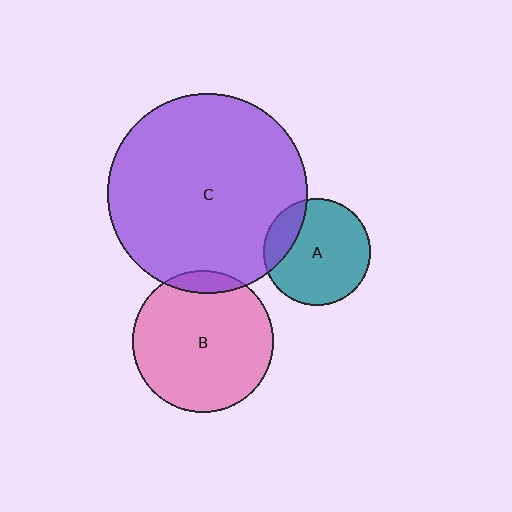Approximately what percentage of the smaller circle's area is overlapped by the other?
Approximately 10%.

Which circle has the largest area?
Circle C (purple).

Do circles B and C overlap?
Yes.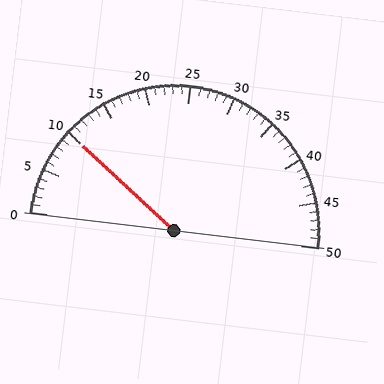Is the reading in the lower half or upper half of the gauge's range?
The reading is in the lower half of the range (0 to 50).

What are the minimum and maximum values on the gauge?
The gauge ranges from 0 to 50.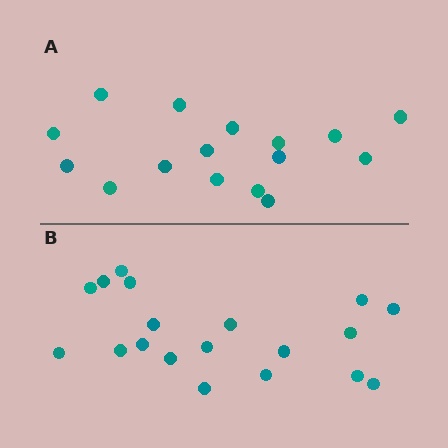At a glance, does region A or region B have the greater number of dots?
Region B (the bottom region) has more dots.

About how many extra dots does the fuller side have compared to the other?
Region B has just a few more — roughly 2 or 3 more dots than region A.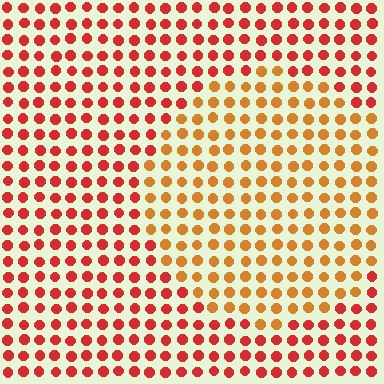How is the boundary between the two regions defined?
The boundary is defined purely by a slight shift in hue (about 33 degrees). Spacing, size, and orientation are identical on both sides.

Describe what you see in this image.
The image is filled with small red elements in a uniform arrangement. A circle-shaped region is visible where the elements are tinted to a slightly different hue, forming a subtle color boundary.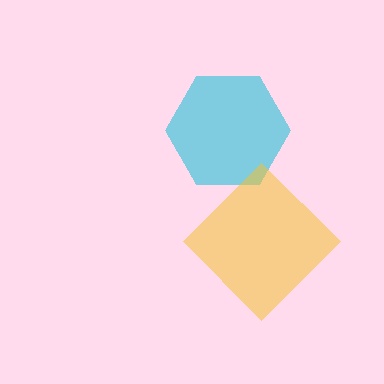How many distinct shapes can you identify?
There are 2 distinct shapes: a cyan hexagon, a yellow diamond.